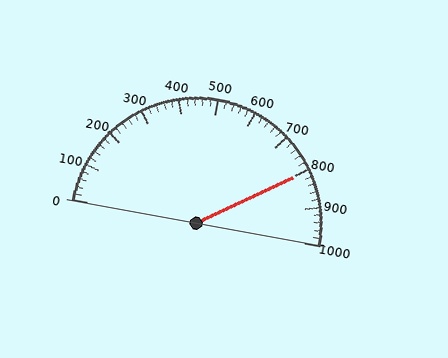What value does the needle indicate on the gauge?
The needle indicates approximately 800.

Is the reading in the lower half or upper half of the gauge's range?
The reading is in the upper half of the range (0 to 1000).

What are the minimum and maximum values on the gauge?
The gauge ranges from 0 to 1000.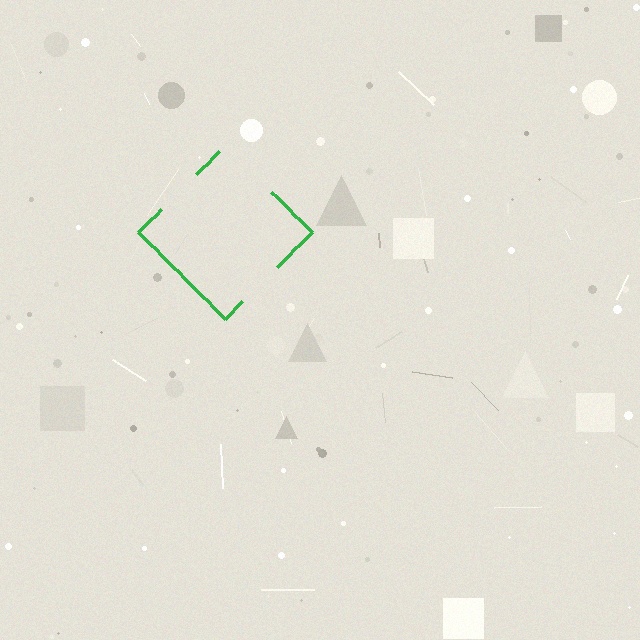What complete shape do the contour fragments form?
The contour fragments form a diamond.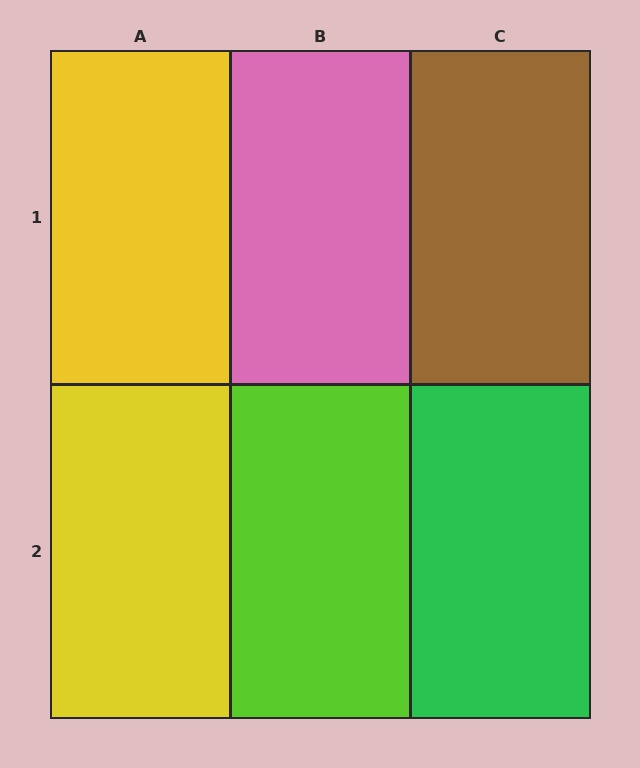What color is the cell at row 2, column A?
Yellow.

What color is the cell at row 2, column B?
Lime.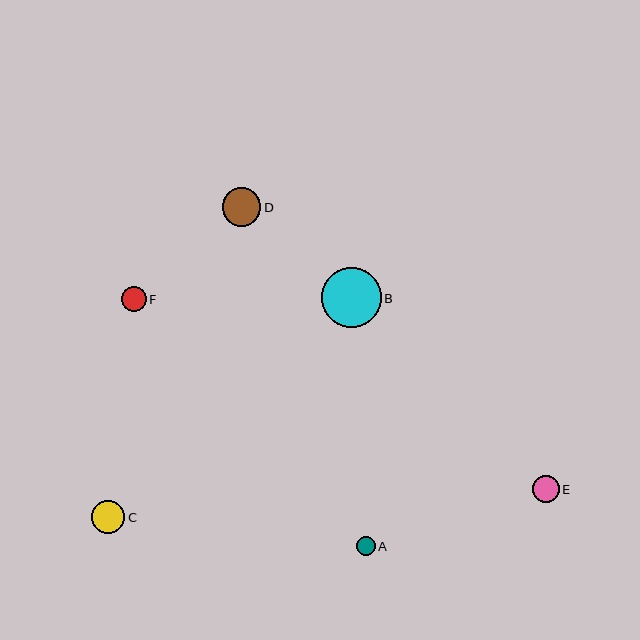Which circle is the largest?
Circle B is the largest with a size of approximately 60 pixels.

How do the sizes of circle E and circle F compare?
Circle E and circle F are approximately the same size.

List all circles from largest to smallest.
From largest to smallest: B, D, C, E, F, A.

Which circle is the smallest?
Circle A is the smallest with a size of approximately 19 pixels.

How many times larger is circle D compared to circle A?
Circle D is approximately 2.1 times the size of circle A.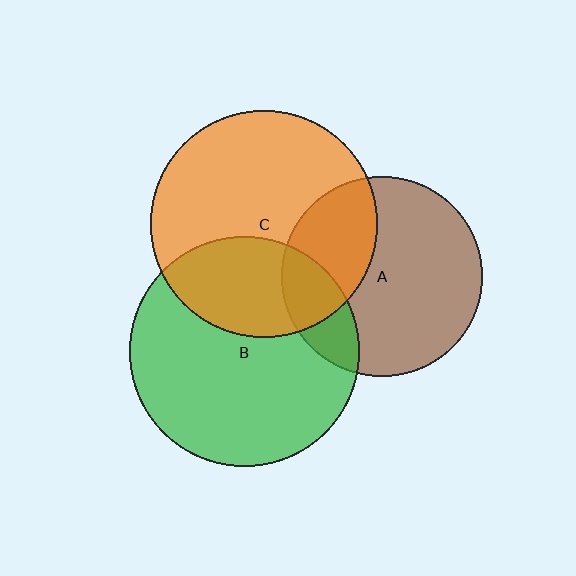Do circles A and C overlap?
Yes.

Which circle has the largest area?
Circle B (green).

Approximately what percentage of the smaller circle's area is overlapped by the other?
Approximately 30%.